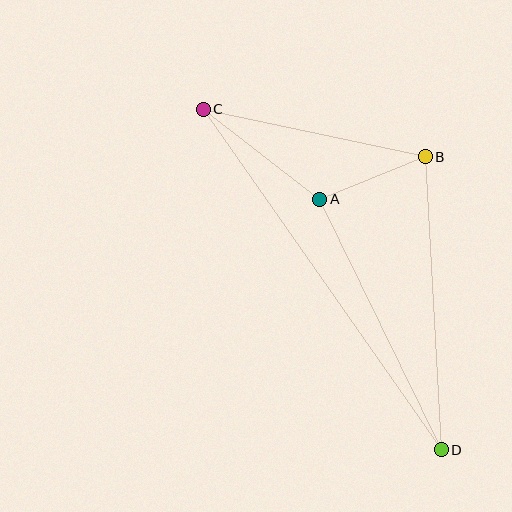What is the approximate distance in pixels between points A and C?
The distance between A and C is approximately 147 pixels.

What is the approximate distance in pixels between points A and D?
The distance between A and D is approximately 278 pixels.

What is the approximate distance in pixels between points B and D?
The distance between B and D is approximately 294 pixels.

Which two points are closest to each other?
Points A and B are closest to each other.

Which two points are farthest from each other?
Points C and D are farthest from each other.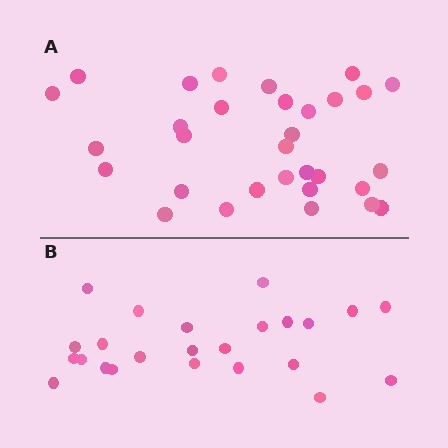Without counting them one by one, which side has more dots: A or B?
Region A (the top region) has more dots.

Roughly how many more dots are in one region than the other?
Region A has roughly 8 or so more dots than region B.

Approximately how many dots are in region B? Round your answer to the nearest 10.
About 20 dots. (The exact count is 24, which rounds to 20.)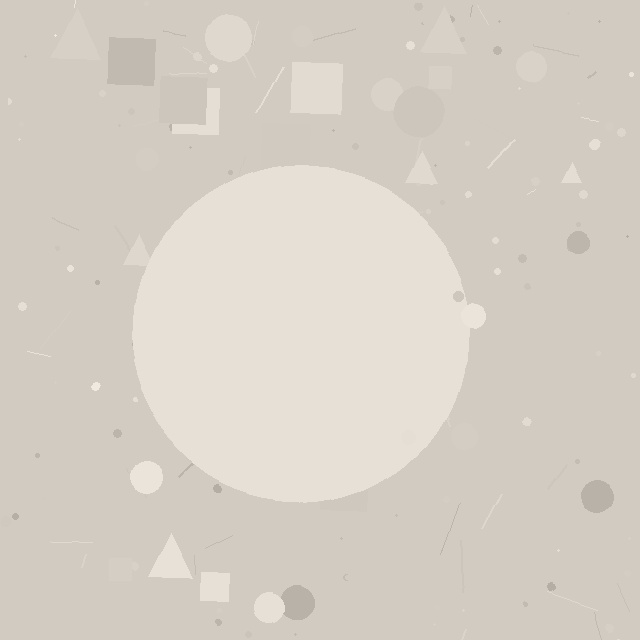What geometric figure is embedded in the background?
A circle is embedded in the background.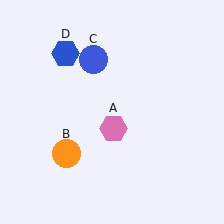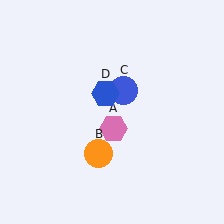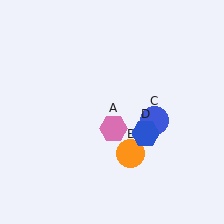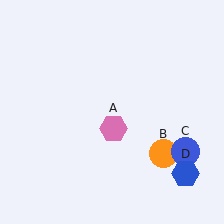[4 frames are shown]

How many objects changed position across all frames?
3 objects changed position: orange circle (object B), blue circle (object C), blue hexagon (object D).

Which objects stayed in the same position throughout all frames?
Pink hexagon (object A) remained stationary.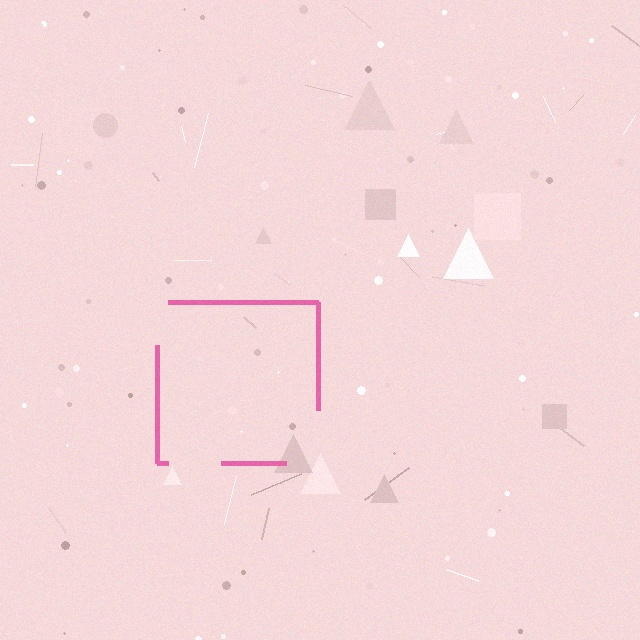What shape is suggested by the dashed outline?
The dashed outline suggests a square.